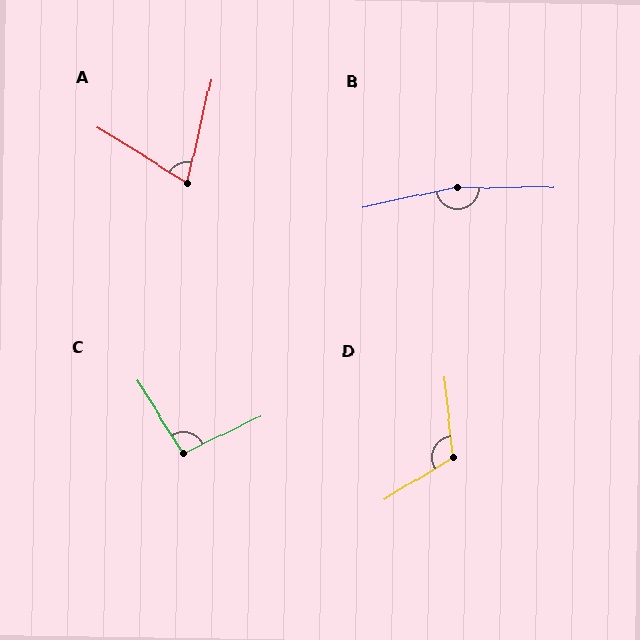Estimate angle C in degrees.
Approximately 97 degrees.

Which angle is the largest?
B, at approximately 168 degrees.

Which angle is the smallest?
A, at approximately 71 degrees.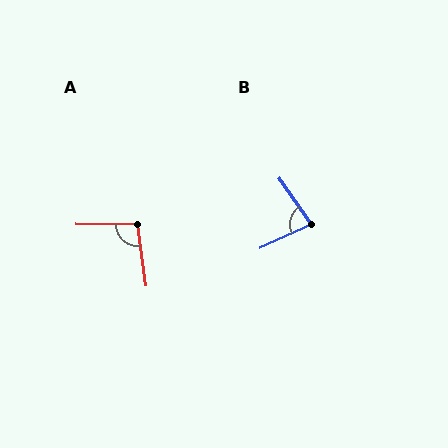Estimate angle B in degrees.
Approximately 80 degrees.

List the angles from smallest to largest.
B (80°), A (98°).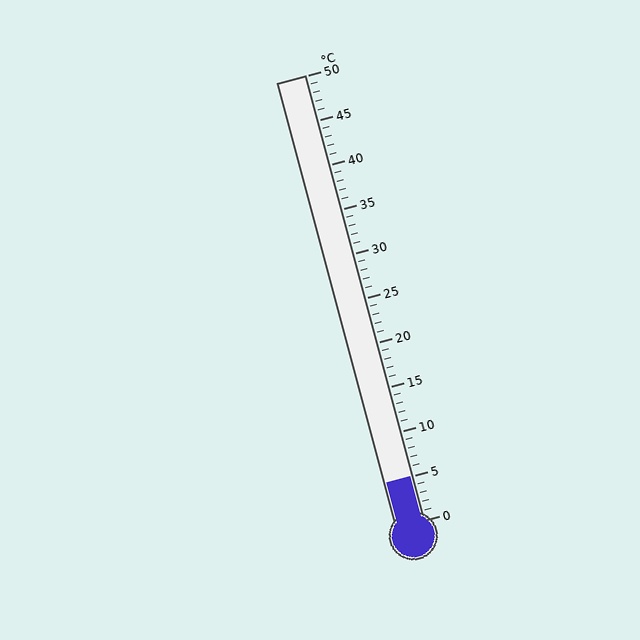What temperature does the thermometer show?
The thermometer shows approximately 5°C.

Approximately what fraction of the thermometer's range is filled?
The thermometer is filled to approximately 10% of its range.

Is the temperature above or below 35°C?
The temperature is below 35°C.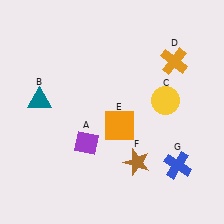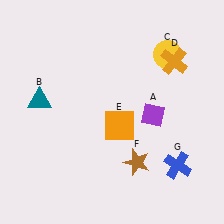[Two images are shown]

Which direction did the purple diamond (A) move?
The purple diamond (A) moved right.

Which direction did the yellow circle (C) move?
The yellow circle (C) moved up.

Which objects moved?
The objects that moved are: the purple diamond (A), the yellow circle (C).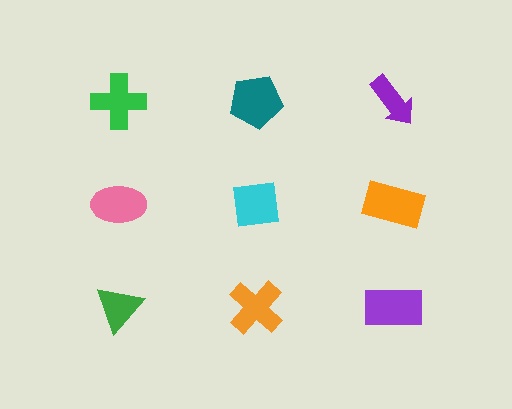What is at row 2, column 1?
A pink ellipse.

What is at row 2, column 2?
A cyan square.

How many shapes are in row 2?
3 shapes.